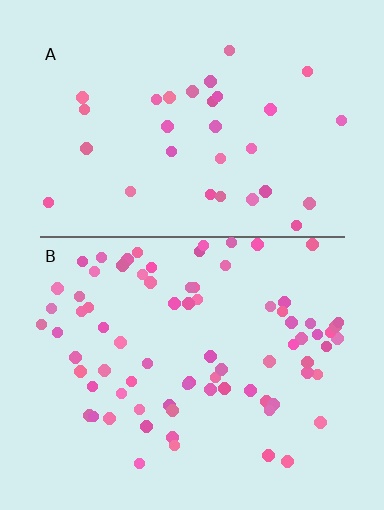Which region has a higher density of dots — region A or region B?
B (the bottom).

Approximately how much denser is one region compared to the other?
Approximately 2.5× — region B over region A.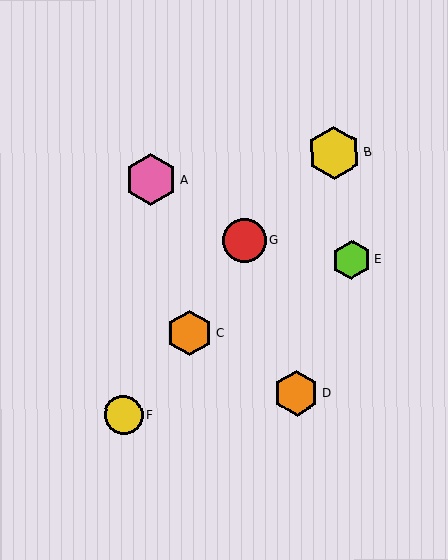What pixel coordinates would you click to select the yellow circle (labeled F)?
Click at (124, 416) to select the yellow circle F.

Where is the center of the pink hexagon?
The center of the pink hexagon is at (150, 180).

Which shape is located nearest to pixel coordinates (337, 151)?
The yellow hexagon (labeled B) at (334, 153) is nearest to that location.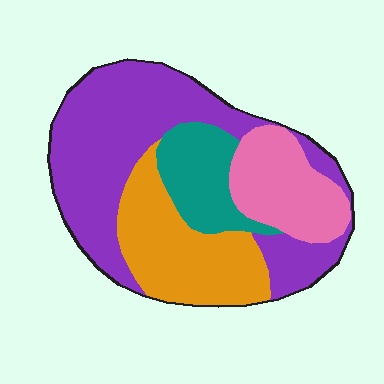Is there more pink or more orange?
Orange.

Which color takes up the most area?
Purple, at roughly 45%.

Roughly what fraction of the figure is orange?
Orange takes up about one quarter (1/4) of the figure.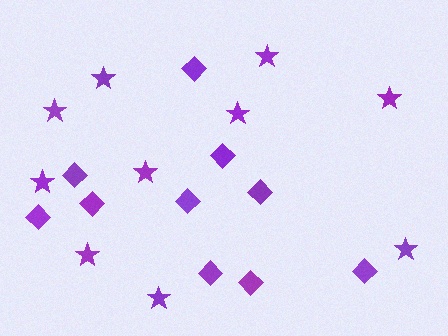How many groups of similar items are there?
There are 2 groups: one group of diamonds (10) and one group of stars (10).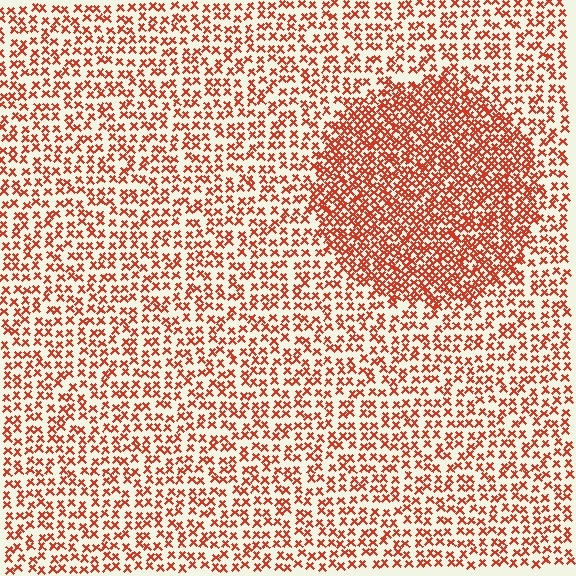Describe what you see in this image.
The image contains small red elements arranged at two different densities. A circle-shaped region is visible where the elements are more densely packed than the surrounding area.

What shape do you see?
I see a circle.